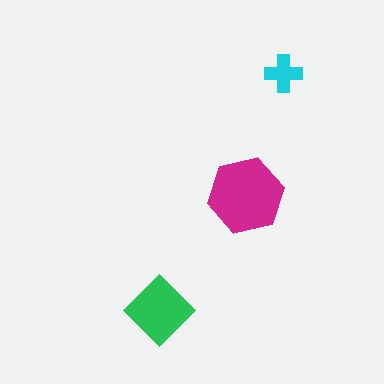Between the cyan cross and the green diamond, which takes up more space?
The green diamond.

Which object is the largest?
The magenta hexagon.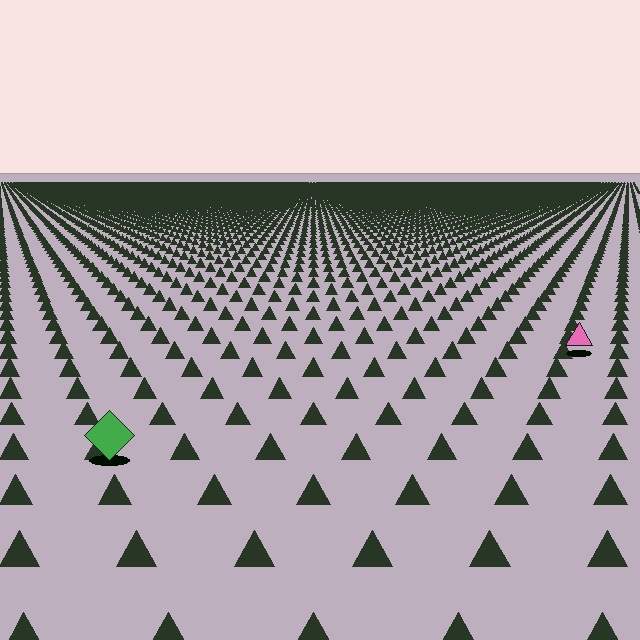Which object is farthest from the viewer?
The pink triangle is farthest from the viewer. It appears smaller and the ground texture around it is denser.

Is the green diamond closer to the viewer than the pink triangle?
Yes. The green diamond is closer — you can tell from the texture gradient: the ground texture is coarser near it.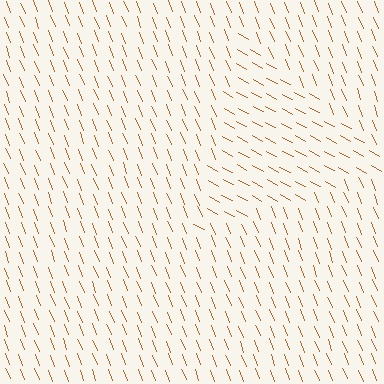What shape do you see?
I see a triangle.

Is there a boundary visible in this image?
Yes, there is a texture boundary formed by a change in line orientation.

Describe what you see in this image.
The image is filled with small brown line segments. A triangle region in the image has lines oriented differently from the surrounding lines, creating a visible texture boundary.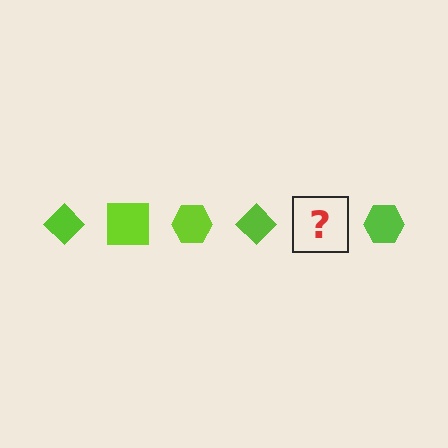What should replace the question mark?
The question mark should be replaced with a lime square.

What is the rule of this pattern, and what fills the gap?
The rule is that the pattern cycles through diamond, square, hexagon shapes in lime. The gap should be filled with a lime square.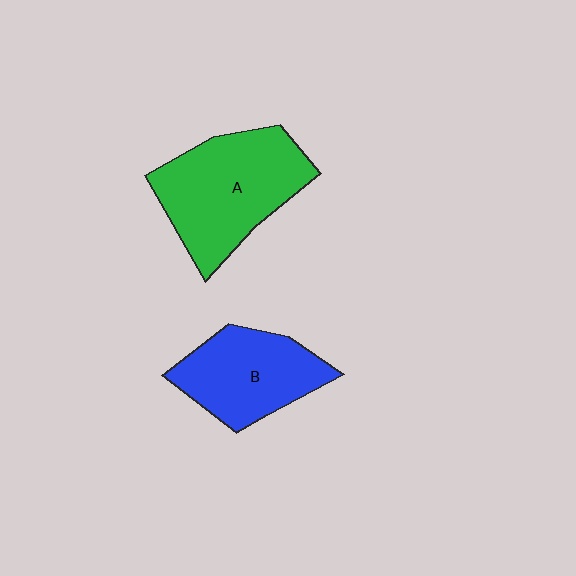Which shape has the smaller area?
Shape B (blue).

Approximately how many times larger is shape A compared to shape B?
Approximately 1.3 times.